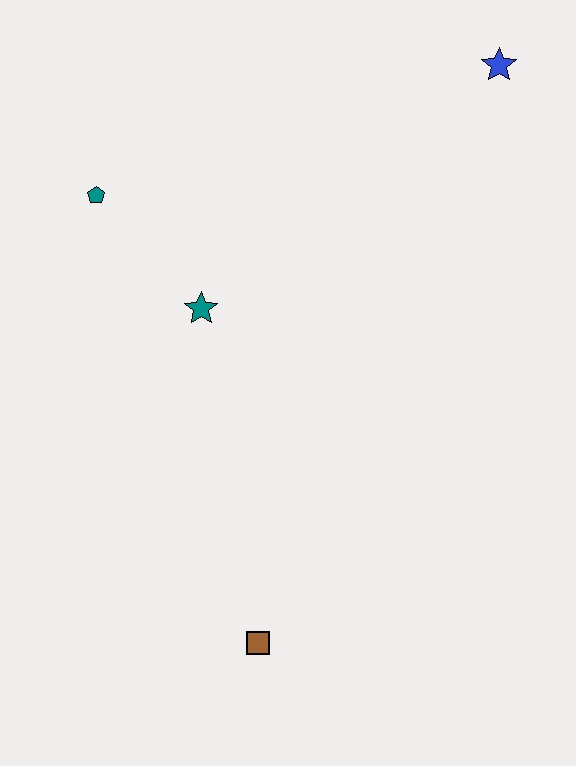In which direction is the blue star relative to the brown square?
The blue star is above the brown square.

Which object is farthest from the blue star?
The brown square is farthest from the blue star.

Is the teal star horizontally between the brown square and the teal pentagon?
Yes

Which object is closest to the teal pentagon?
The teal star is closest to the teal pentagon.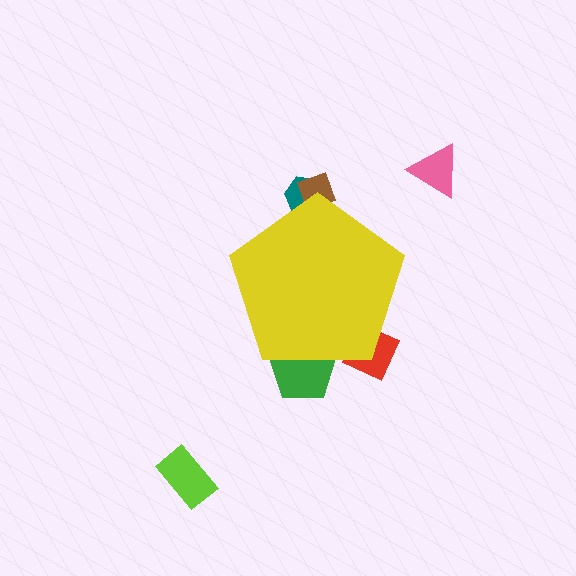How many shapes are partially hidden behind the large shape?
4 shapes are partially hidden.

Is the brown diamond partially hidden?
Yes, the brown diamond is partially hidden behind the yellow pentagon.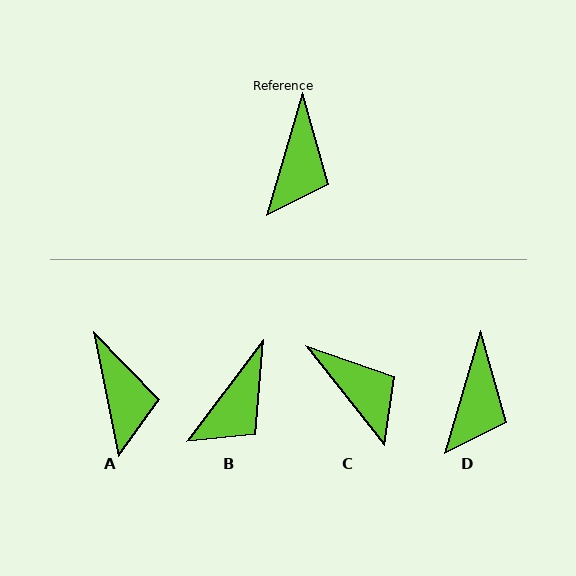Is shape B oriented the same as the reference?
No, it is off by about 20 degrees.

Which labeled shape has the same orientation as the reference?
D.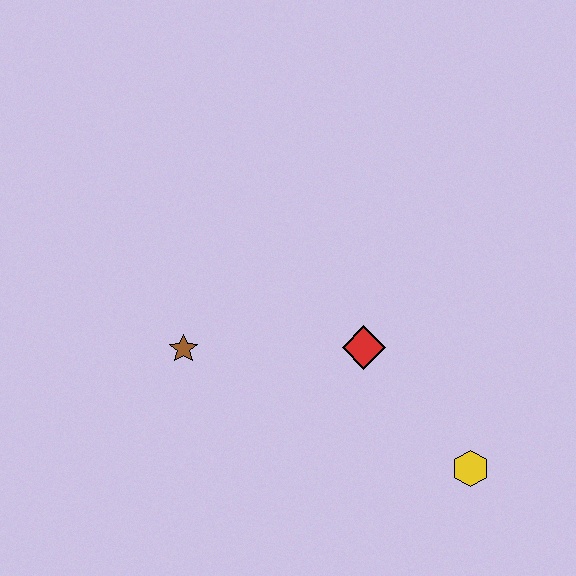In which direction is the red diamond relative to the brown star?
The red diamond is to the right of the brown star.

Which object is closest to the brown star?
The red diamond is closest to the brown star.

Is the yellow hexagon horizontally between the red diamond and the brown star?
No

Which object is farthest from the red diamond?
The brown star is farthest from the red diamond.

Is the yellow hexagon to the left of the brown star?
No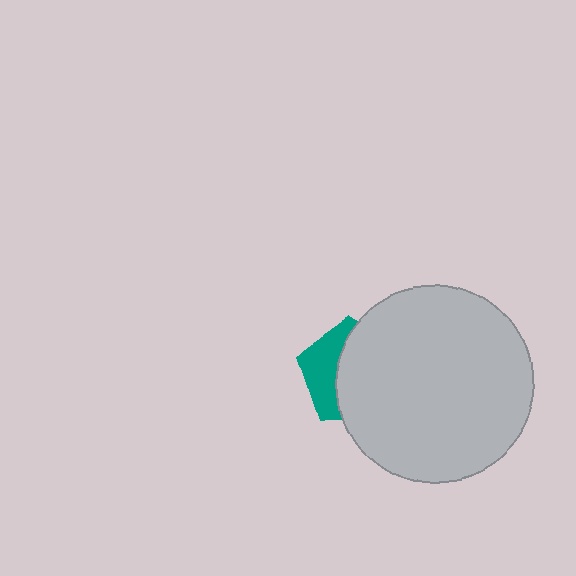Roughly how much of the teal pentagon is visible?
A small part of it is visible (roughly 37%).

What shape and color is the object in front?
The object in front is a light gray circle.